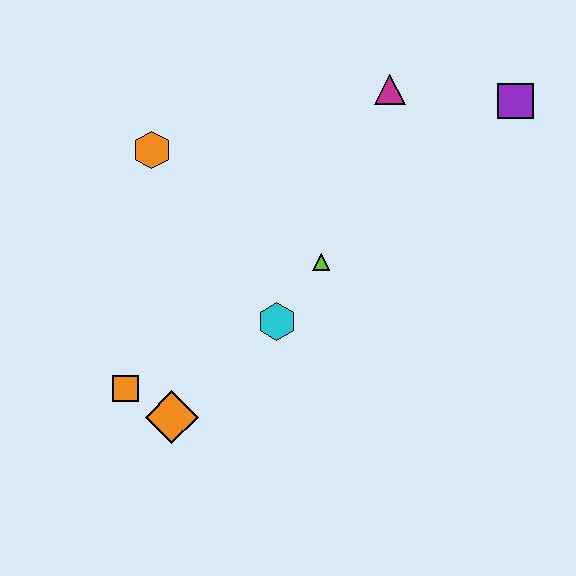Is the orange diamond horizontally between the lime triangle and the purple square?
No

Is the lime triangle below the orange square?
No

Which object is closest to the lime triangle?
The cyan hexagon is closest to the lime triangle.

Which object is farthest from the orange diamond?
The purple square is farthest from the orange diamond.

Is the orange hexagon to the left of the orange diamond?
Yes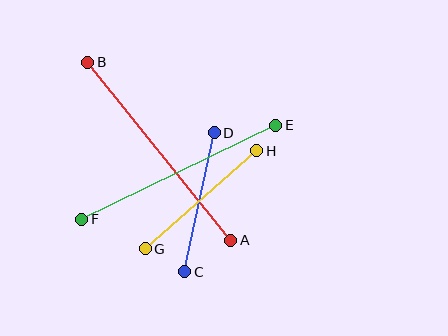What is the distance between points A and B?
The distance is approximately 229 pixels.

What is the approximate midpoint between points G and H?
The midpoint is at approximately (201, 200) pixels.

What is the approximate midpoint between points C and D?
The midpoint is at approximately (200, 202) pixels.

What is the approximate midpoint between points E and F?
The midpoint is at approximately (179, 172) pixels.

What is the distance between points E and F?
The distance is approximately 216 pixels.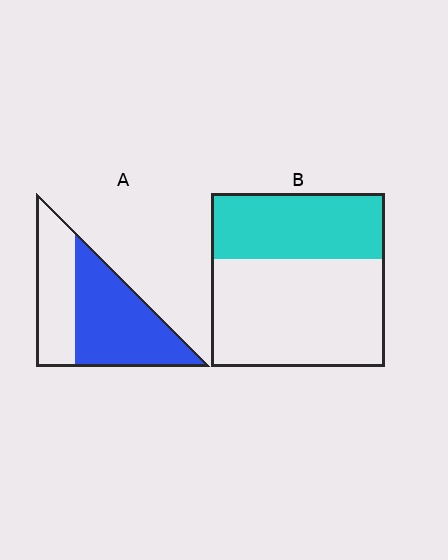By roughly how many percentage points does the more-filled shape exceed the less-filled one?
By roughly 20 percentage points (A over B).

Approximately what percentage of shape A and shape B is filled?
A is approximately 60% and B is approximately 40%.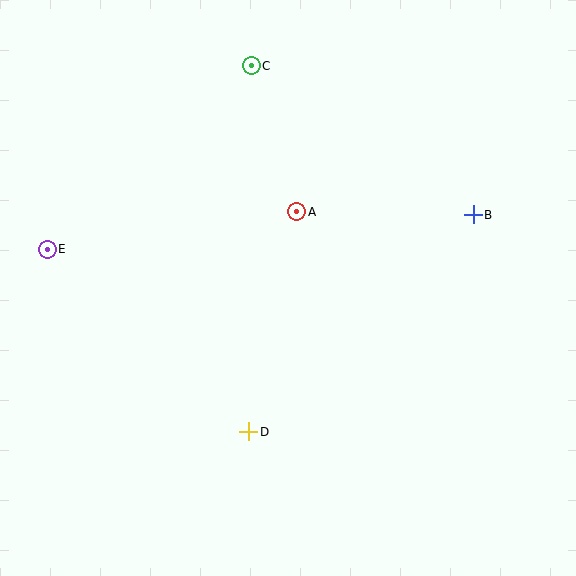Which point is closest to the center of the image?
Point A at (297, 212) is closest to the center.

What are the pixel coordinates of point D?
Point D is at (249, 432).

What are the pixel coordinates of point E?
Point E is at (47, 249).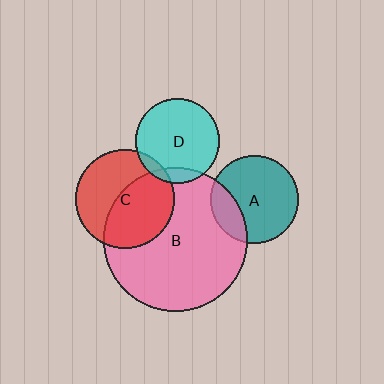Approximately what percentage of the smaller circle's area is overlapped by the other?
Approximately 10%.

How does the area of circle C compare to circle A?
Approximately 1.3 times.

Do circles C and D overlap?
Yes.